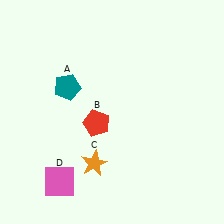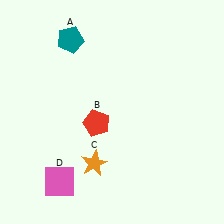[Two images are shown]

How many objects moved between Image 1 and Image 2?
1 object moved between the two images.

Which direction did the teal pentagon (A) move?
The teal pentagon (A) moved up.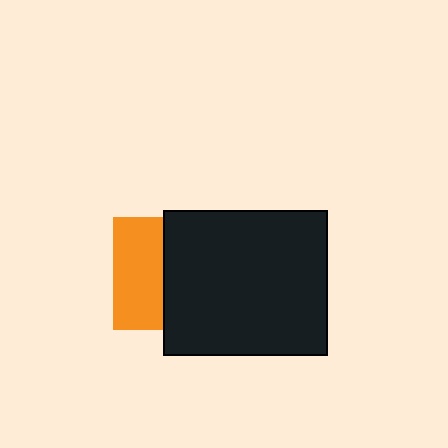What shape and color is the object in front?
The object in front is a black rectangle.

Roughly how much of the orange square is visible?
A small part of it is visible (roughly 45%).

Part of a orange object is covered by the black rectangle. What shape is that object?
It is a square.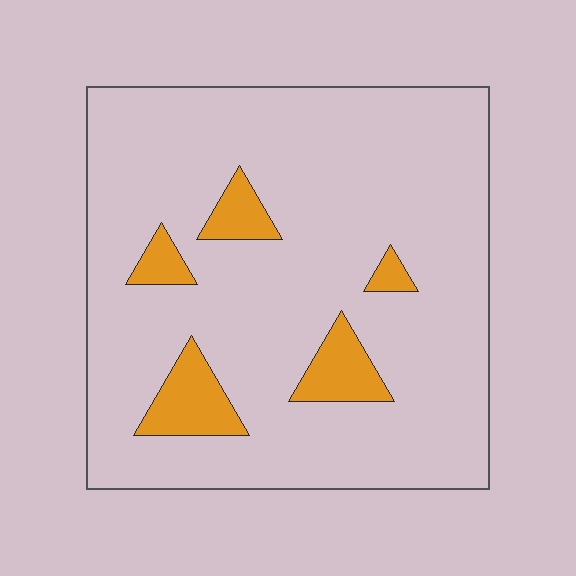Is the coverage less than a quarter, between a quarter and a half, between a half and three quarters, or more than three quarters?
Less than a quarter.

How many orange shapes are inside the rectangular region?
5.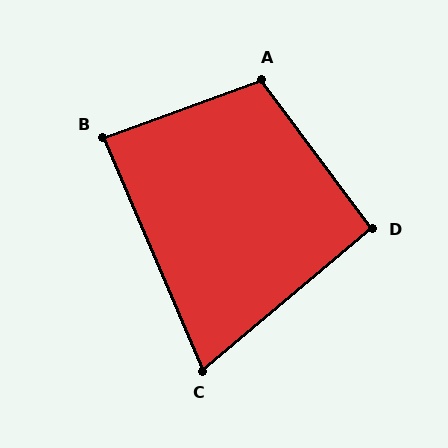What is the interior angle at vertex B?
Approximately 87 degrees (approximately right).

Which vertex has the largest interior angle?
A, at approximately 107 degrees.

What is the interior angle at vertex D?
Approximately 93 degrees (approximately right).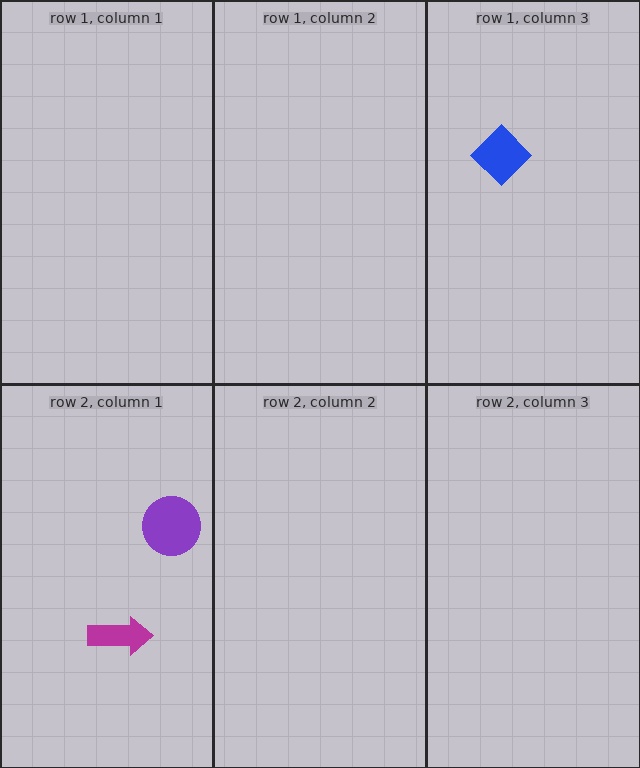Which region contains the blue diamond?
The row 1, column 3 region.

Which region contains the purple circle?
The row 2, column 1 region.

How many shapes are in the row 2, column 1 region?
2.